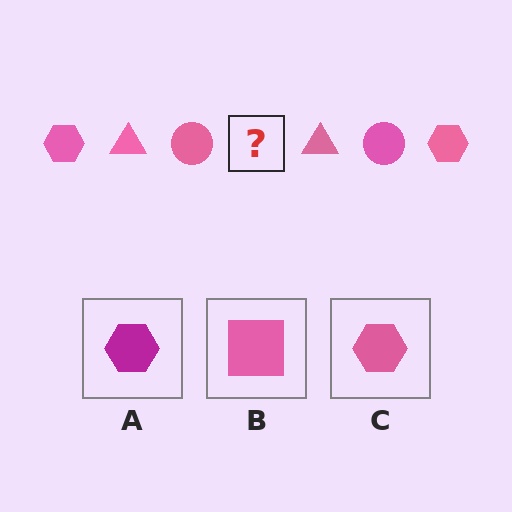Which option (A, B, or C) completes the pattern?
C.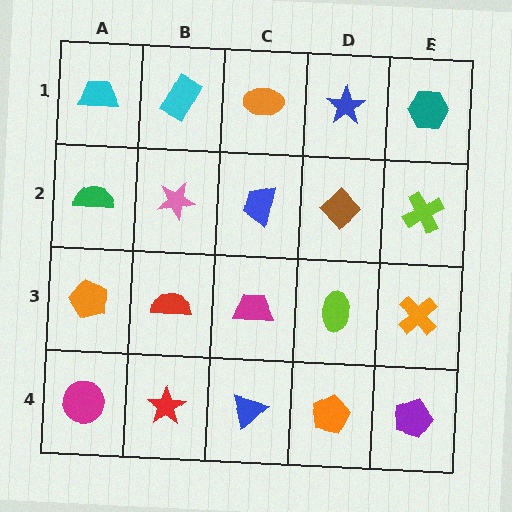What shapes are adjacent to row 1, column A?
A green semicircle (row 2, column A), a cyan rectangle (row 1, column B).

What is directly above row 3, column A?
A green semicircle.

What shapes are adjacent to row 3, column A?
A green semicircle (row 2, column A), a magenta circle (row 4, column A), a red semicircle (row 3, column B).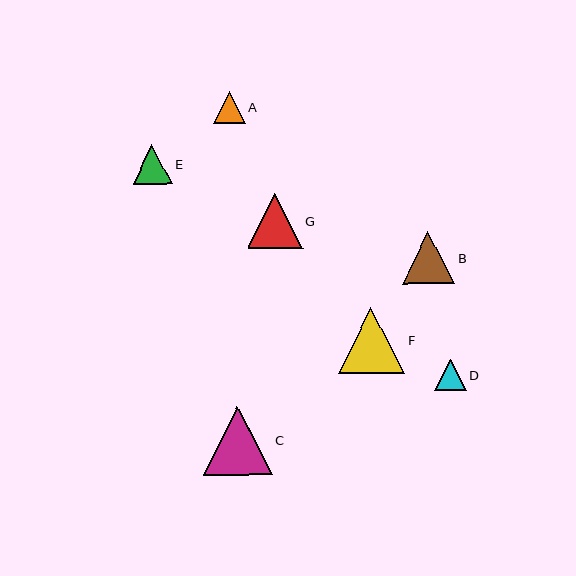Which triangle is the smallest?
Triangle D is the smallest with a size of approximately 31 pixels.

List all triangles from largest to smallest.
From largest to smallest: C, F, G, B, E, A, D.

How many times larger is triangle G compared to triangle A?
Triangle G is approximately 1.7 times the size of triangle A.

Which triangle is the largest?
Triangle C is the largest with a size of approximately 69 pixels.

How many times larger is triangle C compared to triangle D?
Triangle C is approximately 2.2 times the size of triangle D.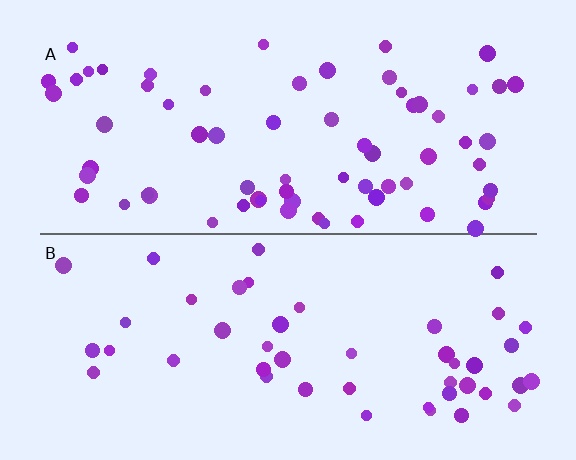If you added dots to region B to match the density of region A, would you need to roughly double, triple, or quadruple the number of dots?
Approximately double.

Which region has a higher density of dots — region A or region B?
A (the top).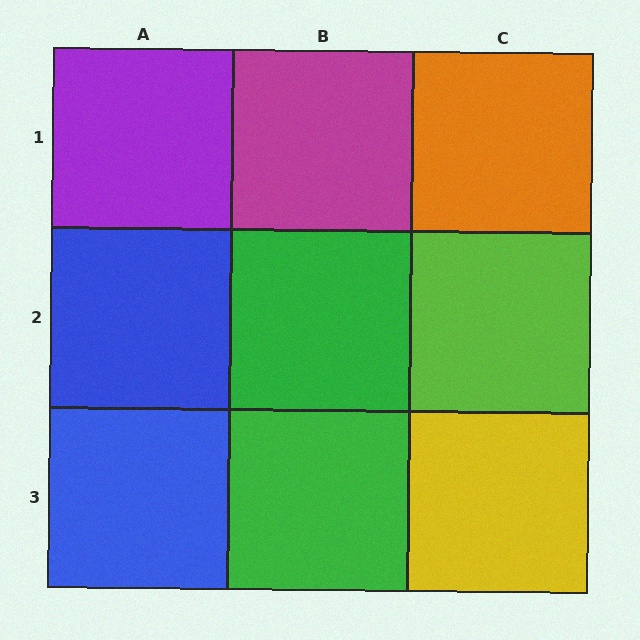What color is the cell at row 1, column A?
Purple.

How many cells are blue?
2 cells are blue.